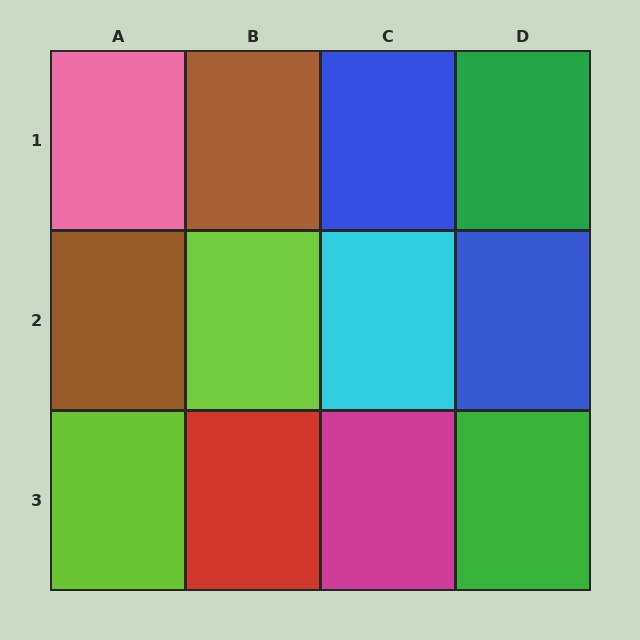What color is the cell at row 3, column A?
Lime.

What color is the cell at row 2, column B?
Lime.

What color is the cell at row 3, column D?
Green.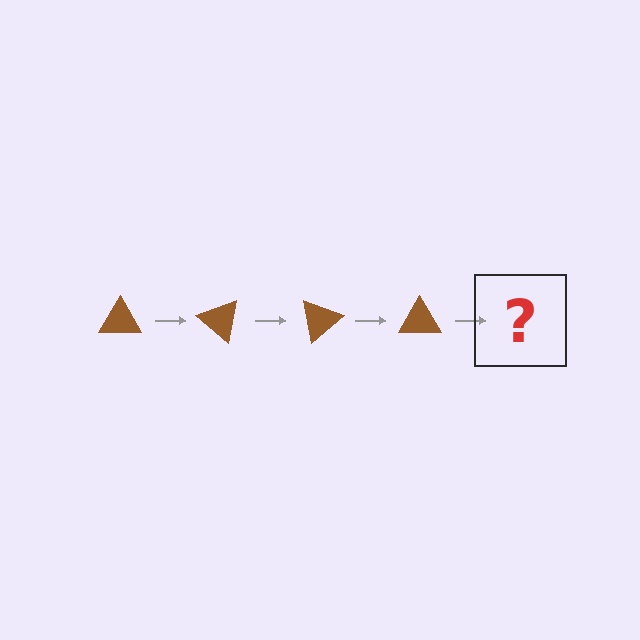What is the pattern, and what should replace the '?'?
The pattern is that the triangle rotates 40 degrees each step. The '?' should be a brown triangle rotated 160 degrees.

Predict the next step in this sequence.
The next step is a brown triangle rotated 160 degrees.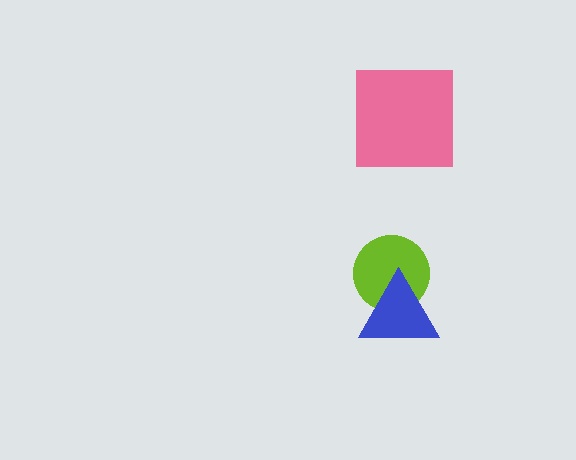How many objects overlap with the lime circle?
1 object overlaps with the lime circle.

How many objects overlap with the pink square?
0 objects overlap with the pink square.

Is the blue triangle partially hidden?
No, no other shape covers it.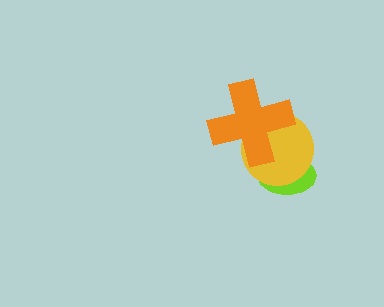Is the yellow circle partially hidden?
Yes, it is partially covered by another shape.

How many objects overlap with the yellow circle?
2 objects overlap with the yellow circle.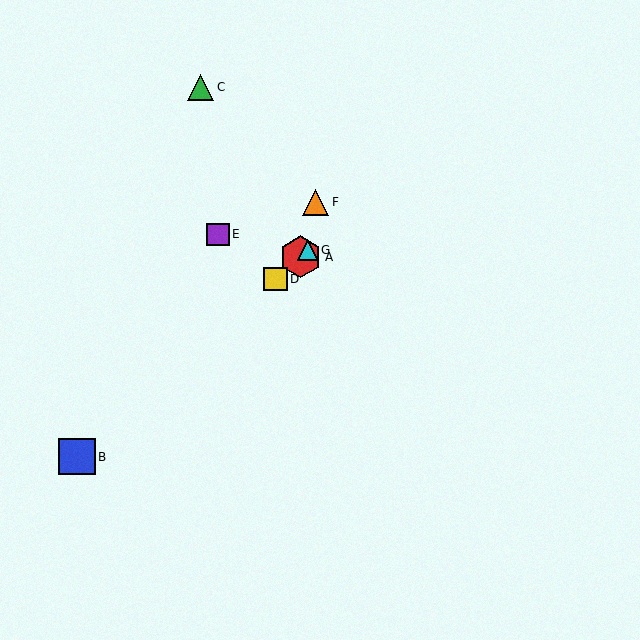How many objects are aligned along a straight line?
4 objects (A, B, D, G) are aligned along a straight line.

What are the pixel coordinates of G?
Object G is at (308, 250).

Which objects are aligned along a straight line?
Objects A, B, D, G are aligned along a straight line.